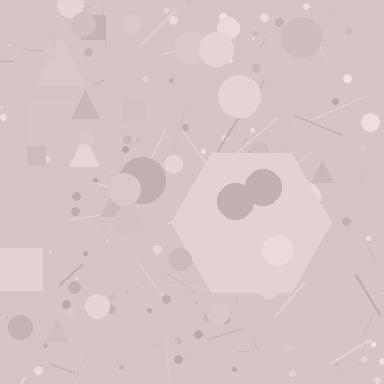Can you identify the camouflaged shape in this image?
The camouflaged shape is a hexagon.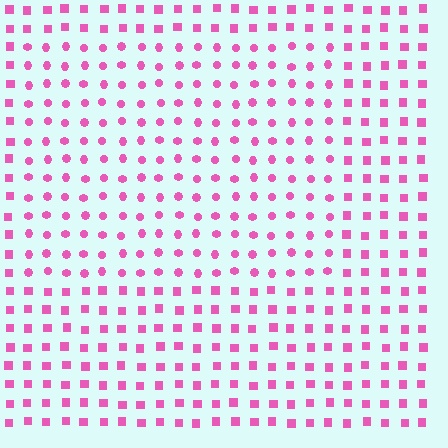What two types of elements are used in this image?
The image uses circles inside the rectangle region and squares outside it.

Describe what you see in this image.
The image is filled with small pink elements arranged in a uniform grid. A rectangle-shaped region contains circles, while the surrounding area contains squares. The boundary is defined purely by the change in element shape.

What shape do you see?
I see a rectangle.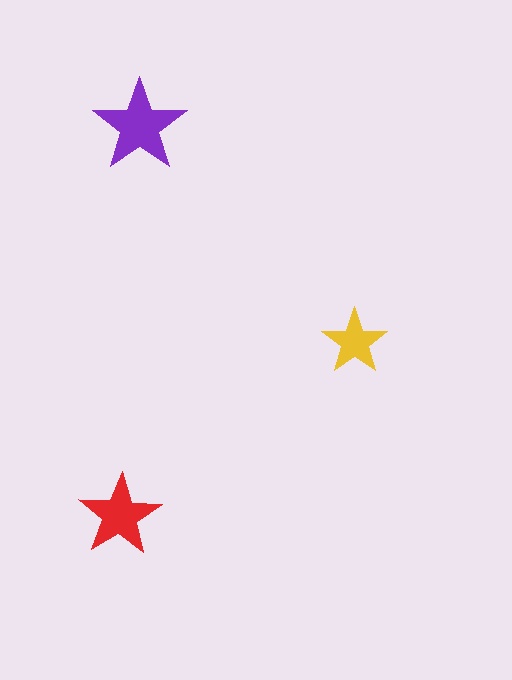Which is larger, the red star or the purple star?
The purple one.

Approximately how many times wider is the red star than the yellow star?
About 1.5 times wider.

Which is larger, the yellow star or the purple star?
The purple one.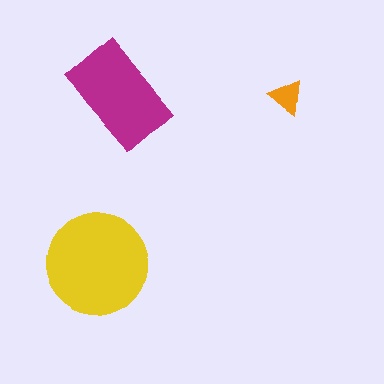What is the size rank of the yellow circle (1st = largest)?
1st.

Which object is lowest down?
The yellow circle is bottommost.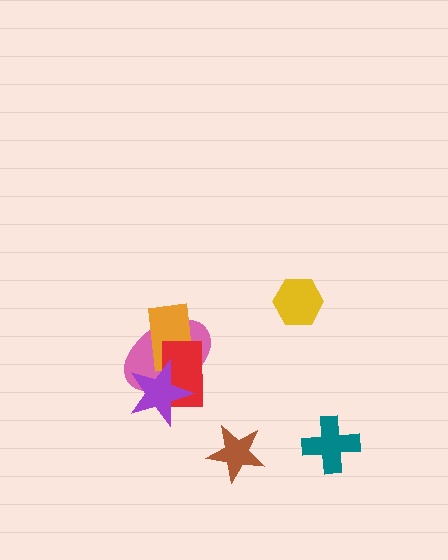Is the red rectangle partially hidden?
Yes, it is partially covered by another shape.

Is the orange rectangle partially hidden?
Yes, it is partially covered by another shape.